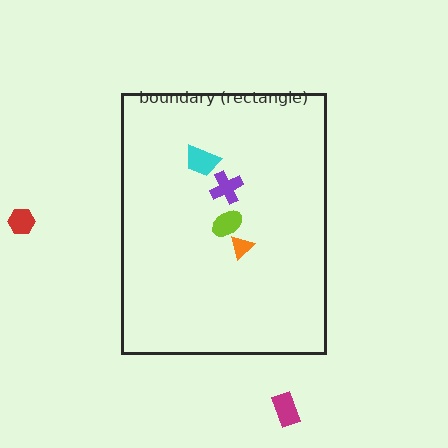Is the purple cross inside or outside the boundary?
Inside.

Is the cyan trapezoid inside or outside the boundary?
Inside.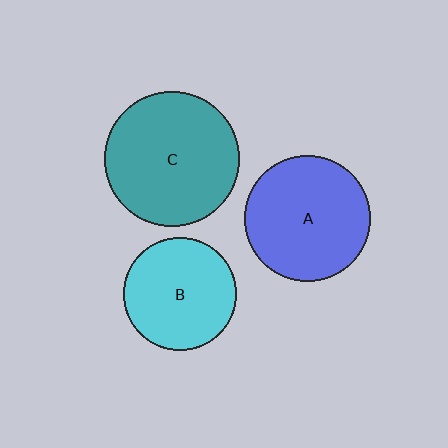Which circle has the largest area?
Circle C (teal).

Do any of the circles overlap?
No, none of the circles overlap.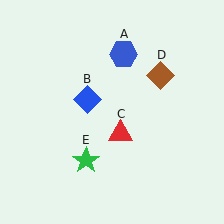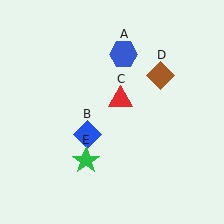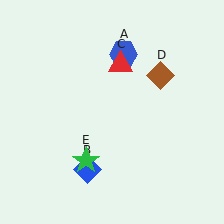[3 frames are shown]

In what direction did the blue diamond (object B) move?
The blue diamond (object B) moved down.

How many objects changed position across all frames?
2 objects changed position: blue diamond (object B), red triangle (object C).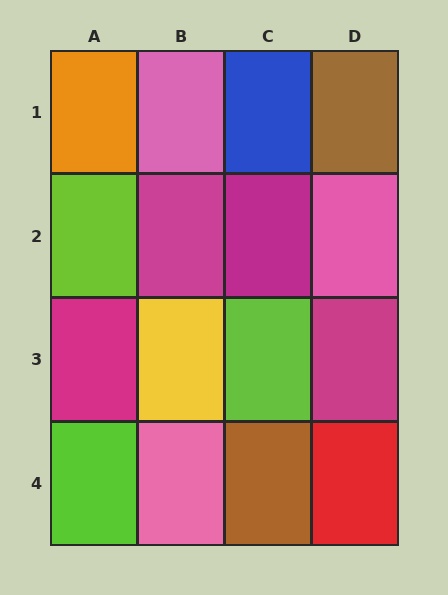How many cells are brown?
2 cells are brown.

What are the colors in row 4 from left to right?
Lime, pink, brown, red.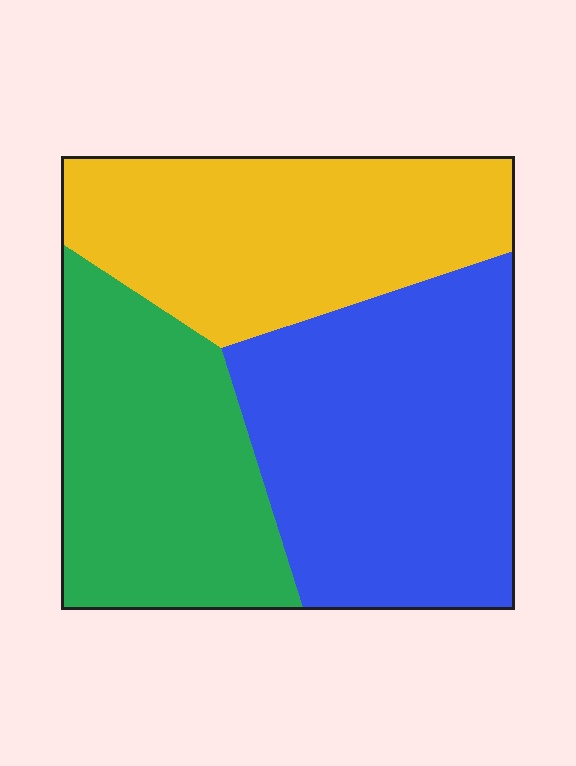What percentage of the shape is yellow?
Yellow takes up about one third (1/3) of the shape.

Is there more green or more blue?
Blue.